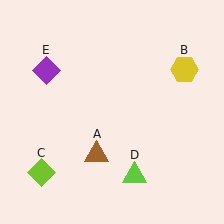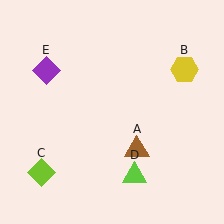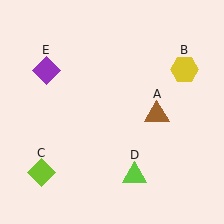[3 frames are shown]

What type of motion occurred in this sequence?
The brown triangle (object A) rotated counterclockwise around the center of the scene.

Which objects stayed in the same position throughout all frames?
Yellow hexagon (object B) and lime diamond (object C) and lime triangle (object D) and purple diamond (object E) remained stationary.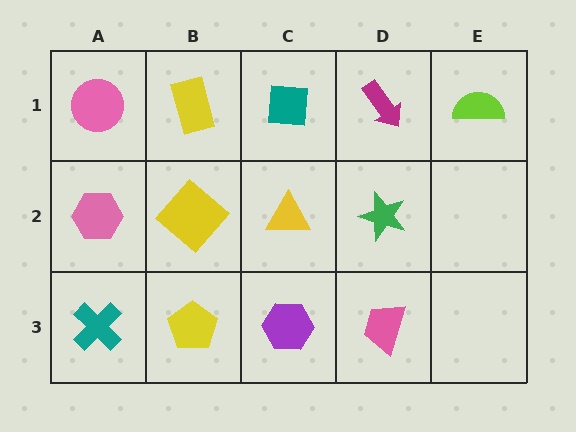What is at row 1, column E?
A lime semicircle.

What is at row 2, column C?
A yellow triangle.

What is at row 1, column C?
A teal square.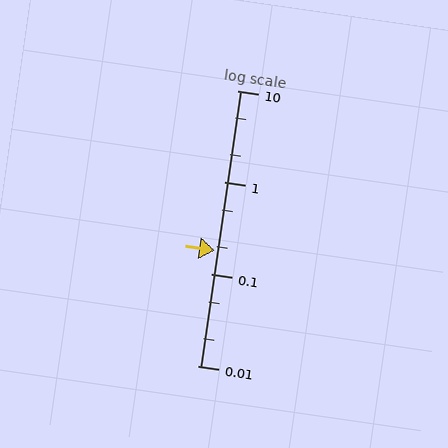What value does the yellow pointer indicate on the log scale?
The pointer indicates approximately 0.18.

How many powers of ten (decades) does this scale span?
The scale spans 3 decades, from 0.01 to 10.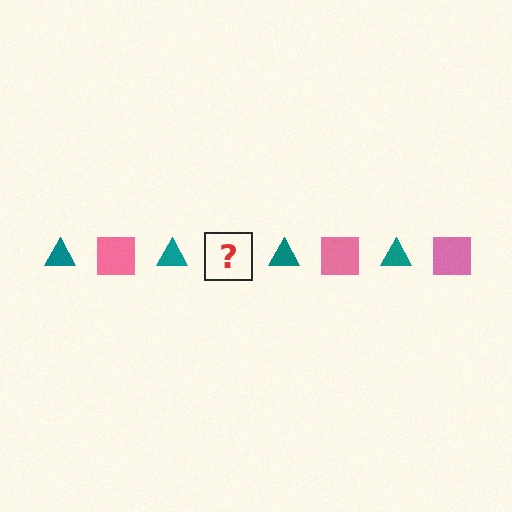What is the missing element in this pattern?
The missing element is a pink square.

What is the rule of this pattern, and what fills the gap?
The rule is that the pattern alternates between teal triangle and pink square. The gap should be filled with a pink square.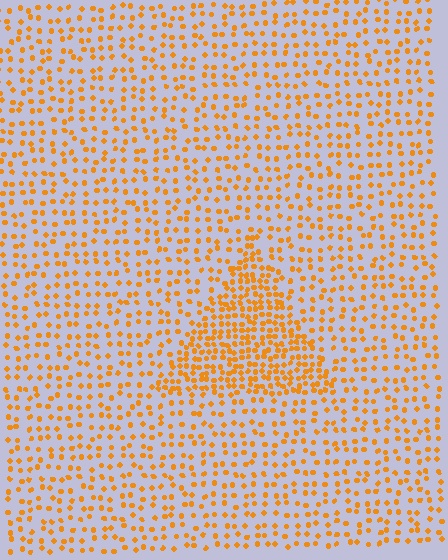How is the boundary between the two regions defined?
The boundary is defined by a change in element density (approximately 2.1x ratio). All elements are the same color, size, and shape.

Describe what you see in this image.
The image contains small orange elements arranged at two different densities. A triangle-shaped region is visible where the elements are more densely packed than the surrounding area.